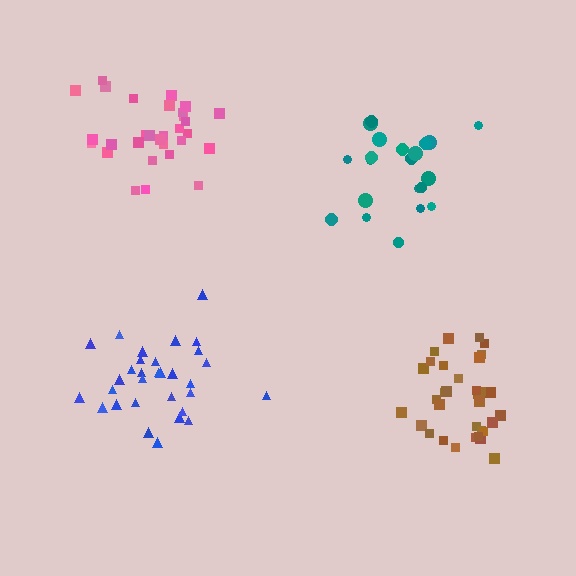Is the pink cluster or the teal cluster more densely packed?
Pink.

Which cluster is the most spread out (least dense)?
Teal.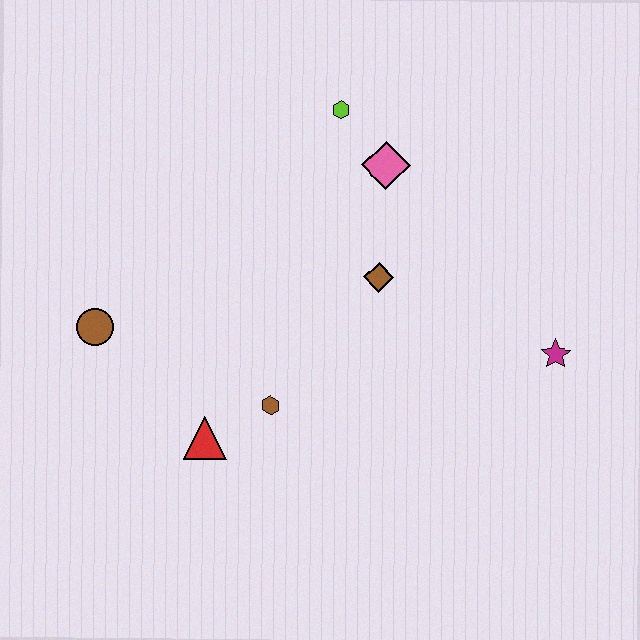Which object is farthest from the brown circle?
The magenta star is farthest from the brown circle.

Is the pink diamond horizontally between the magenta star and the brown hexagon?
Yes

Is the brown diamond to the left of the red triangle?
No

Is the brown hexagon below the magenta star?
Yes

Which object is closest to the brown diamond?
The pink diamond is closest to the brown diamond.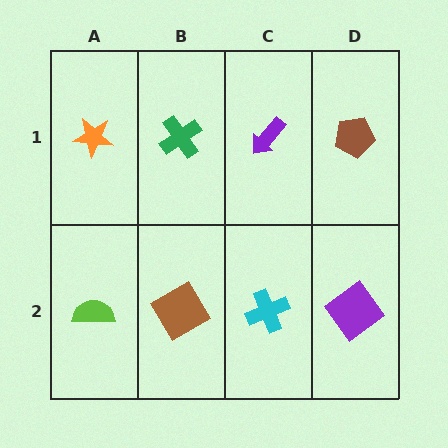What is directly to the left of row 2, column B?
A lime semicircle.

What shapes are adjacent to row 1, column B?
A brown diamond (row 2, column B), an orange star (row 1, column A), a purple arrow (row 1, column C).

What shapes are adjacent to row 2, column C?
A purple arrow (row 1, column C), a brown diamond (row 2, column B), a purple diamond (row 2, column D).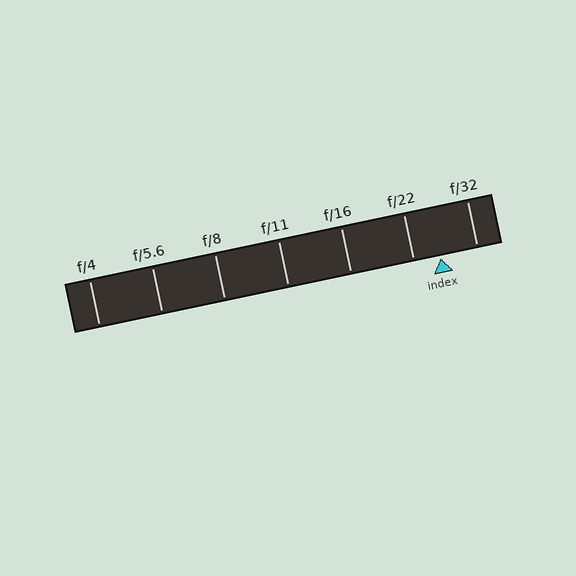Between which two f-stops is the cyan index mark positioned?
The index mark is between f/22 and f/32.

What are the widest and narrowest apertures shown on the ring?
The widest aperture shown is f/4 and the narrowest is f/32.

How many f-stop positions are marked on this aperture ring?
There are 7 f-stop positions marked.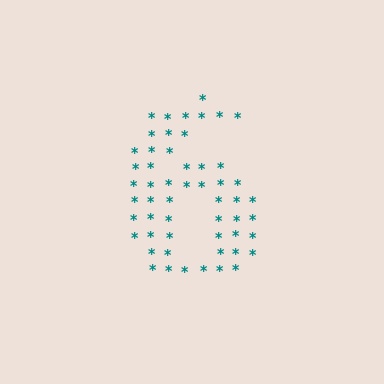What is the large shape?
The large shape is the digit 6.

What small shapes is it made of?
It is made of small asterisks.